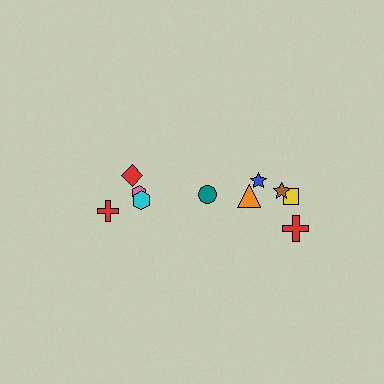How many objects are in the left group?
There are 4 objects.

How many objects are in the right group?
There are 6 objects.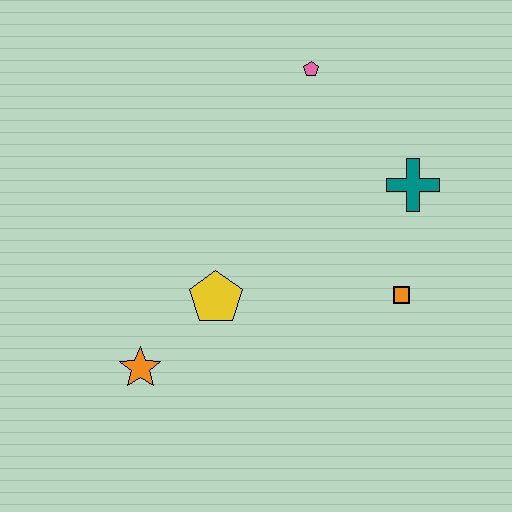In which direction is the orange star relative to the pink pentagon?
The orange star is below the pink pentagon.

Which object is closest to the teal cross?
The orange square is closest to the teal cross.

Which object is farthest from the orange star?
The pink pentagon is farthest from the orange star.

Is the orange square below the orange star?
No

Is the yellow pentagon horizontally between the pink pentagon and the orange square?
No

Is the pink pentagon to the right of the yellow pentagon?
Yes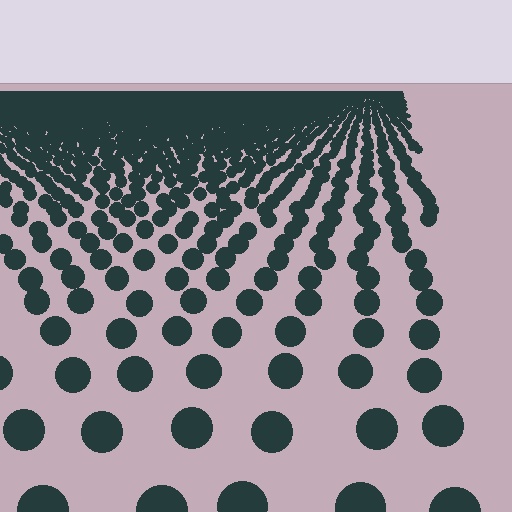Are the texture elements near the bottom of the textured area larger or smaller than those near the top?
Larger. Near the bottom, elements are closer to the viewer and appear at a bigger on-screen size.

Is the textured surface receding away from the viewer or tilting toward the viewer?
The surface is receding away from the viewer. Texture elements get smaller and denser toward the top.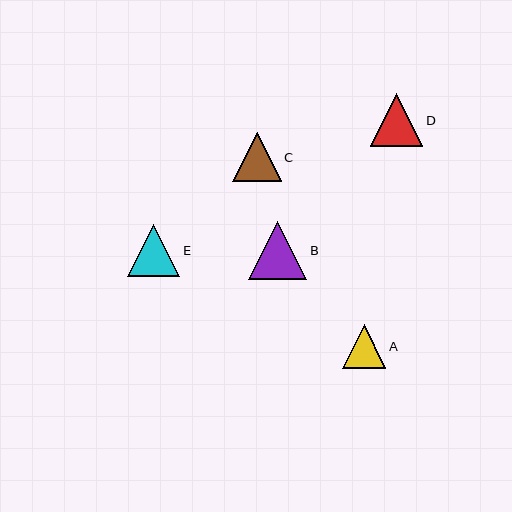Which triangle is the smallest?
Triangle A is the smallest with a size of approximately 43 pixels.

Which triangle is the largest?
Triangle B is the largest with a size of approximately 58 pixels.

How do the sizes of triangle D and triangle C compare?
Triangle D and triangle C are approximately the same size.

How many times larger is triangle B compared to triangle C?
Triangle B is approximately 1.2 times the size of triangle C.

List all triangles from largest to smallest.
From largest to smallest: B, D, E, C, A.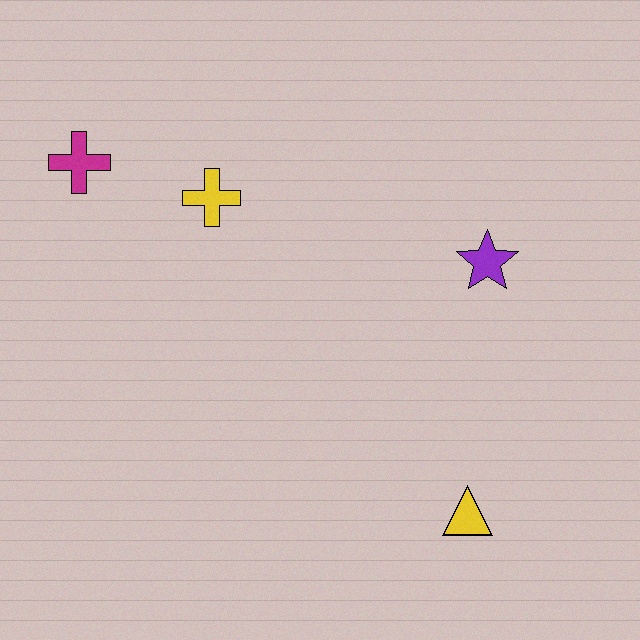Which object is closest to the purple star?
The yellow triangle is closest to the purple star.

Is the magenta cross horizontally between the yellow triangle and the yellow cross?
No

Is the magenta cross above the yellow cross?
Yes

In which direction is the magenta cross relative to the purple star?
The magenta cross is to the left of the purple star.